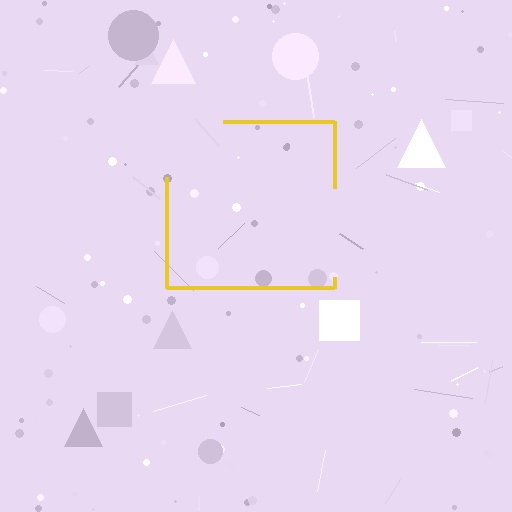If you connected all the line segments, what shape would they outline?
They would outline a square.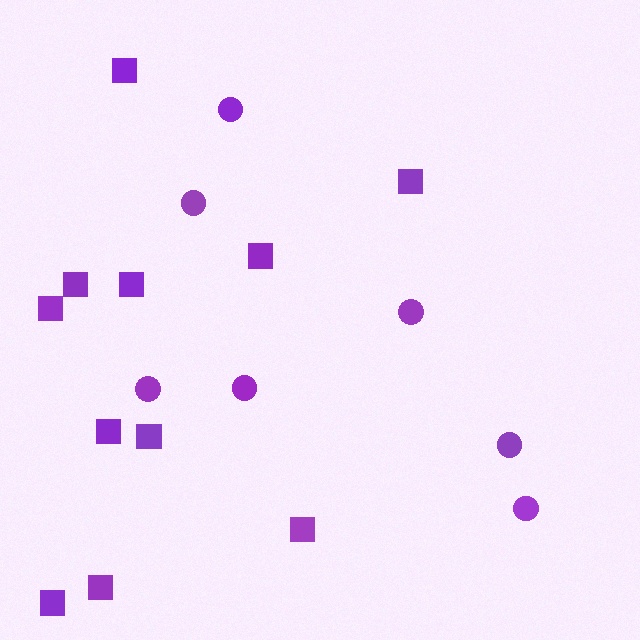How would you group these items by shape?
There are 2 groups: one group of circles (7) and one group of squares (11).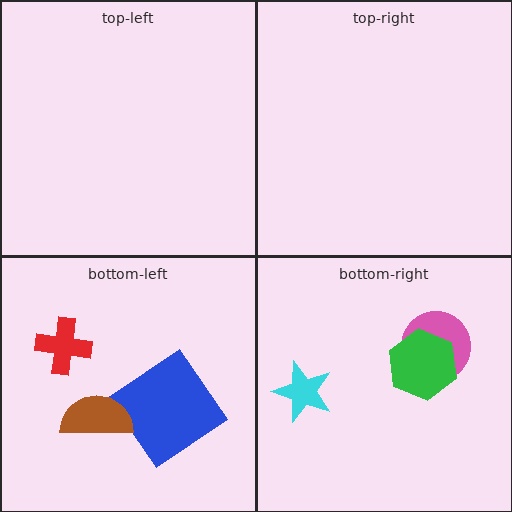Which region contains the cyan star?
The bottom-right region.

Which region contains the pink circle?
The bottom-right region.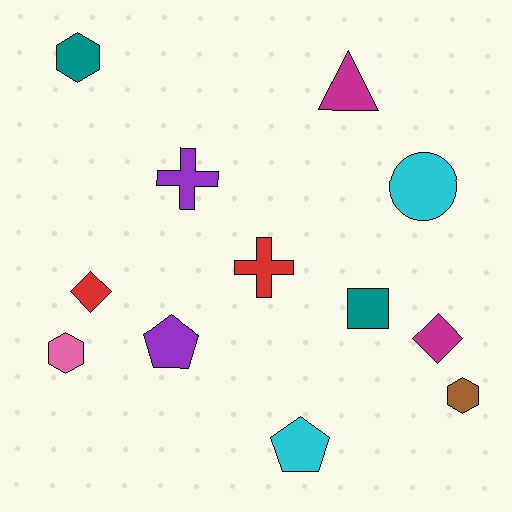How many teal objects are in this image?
There are 2 teal objects.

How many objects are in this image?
There are 12 objects.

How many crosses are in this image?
There are 2 crosses.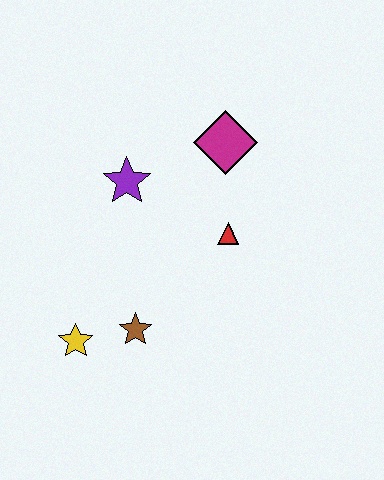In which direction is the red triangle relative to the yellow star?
The red triangle is to the right of the yellow star.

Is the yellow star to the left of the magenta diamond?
Yes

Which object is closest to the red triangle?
The magenta diamond is closest to the red triangle.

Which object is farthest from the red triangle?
The yellow star is farthest from the red triangle.